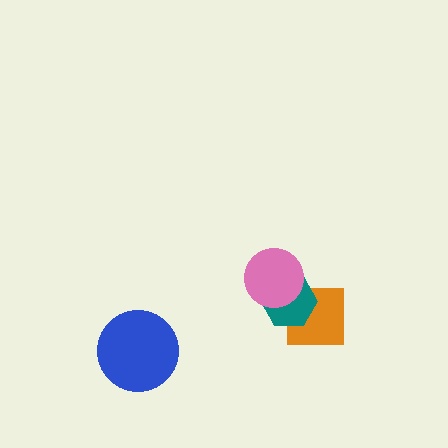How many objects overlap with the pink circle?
2 objects overlap with the pink circle.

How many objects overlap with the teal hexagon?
2 objects overlap with the teal hexagon.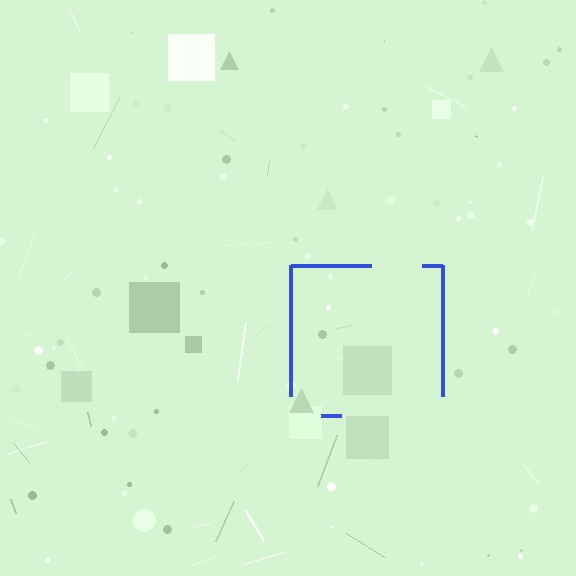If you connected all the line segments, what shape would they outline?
They would outline a square.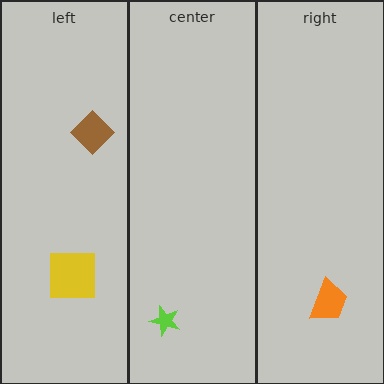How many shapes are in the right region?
1.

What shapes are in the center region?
The lime star.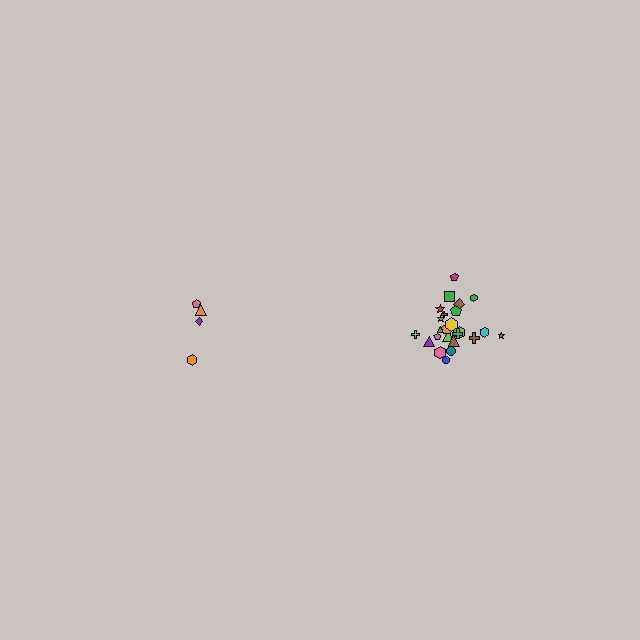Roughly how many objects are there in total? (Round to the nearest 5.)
Roughly 30 objects in total.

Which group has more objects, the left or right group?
The right group.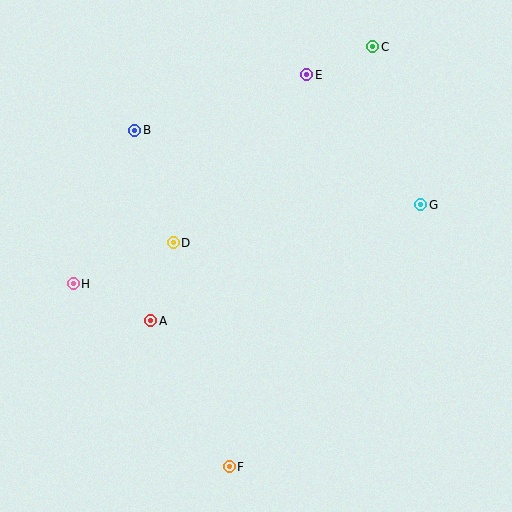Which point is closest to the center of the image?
Point D at (173, 243) is closest to the center.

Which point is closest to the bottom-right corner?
Point F is closest to the bottom-right corner.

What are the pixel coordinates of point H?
Point H is at (73, 284).